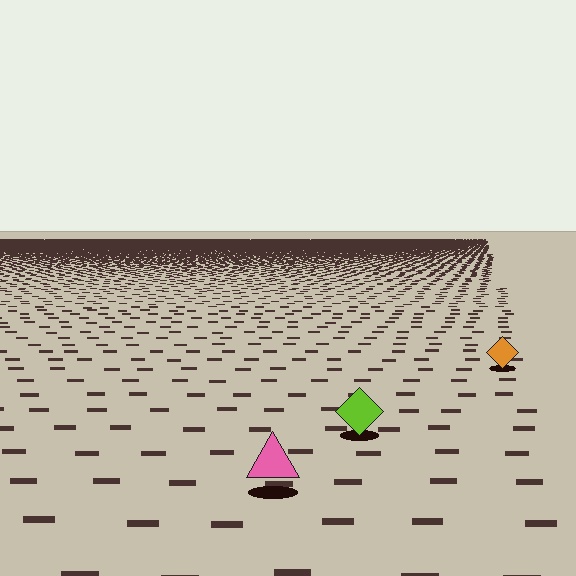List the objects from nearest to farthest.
From nearest to farthest: the pink triangle, the lime diamond, the orange diamond.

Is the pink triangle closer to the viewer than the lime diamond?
Yes. The pink triangle is closer — you can tell from the texture gradient: the ground texture is coarser near it.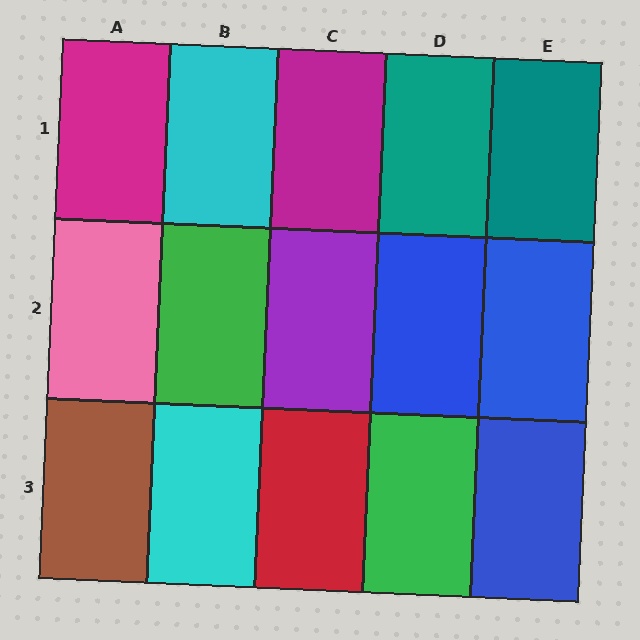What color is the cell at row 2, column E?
Blue.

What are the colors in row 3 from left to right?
Brown, cyan, red, green, blue.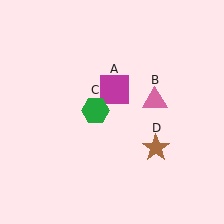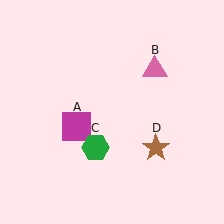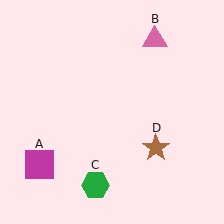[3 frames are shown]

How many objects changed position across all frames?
3 objects changed position: magenta square (object A), pink triangle (object B), green hexagon (object C).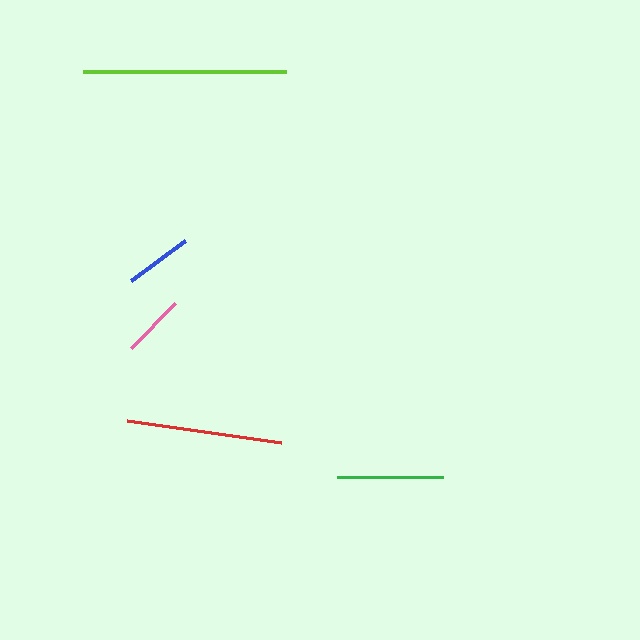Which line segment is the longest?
The lime line is the longest at approximately 202 pixels.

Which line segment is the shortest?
The pink line is the shortest at approximately 63 pixels.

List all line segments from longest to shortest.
From longest to shortest: lime, red, green, blue, pink.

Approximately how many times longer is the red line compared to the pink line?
The red line is approximately 2.5 times the length of the pink line.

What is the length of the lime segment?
The lime segment is approximately 202 pixels long.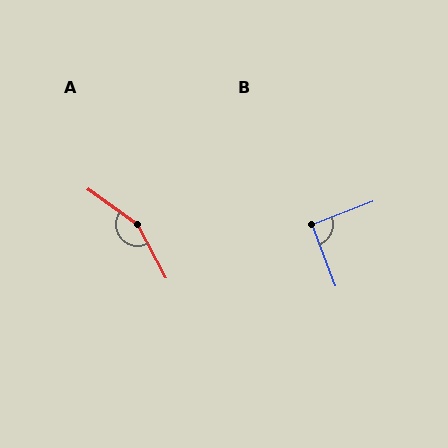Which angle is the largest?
A, at approximately 153 degrees.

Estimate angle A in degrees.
Approximately 153 degrees.